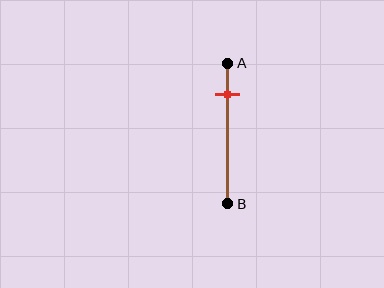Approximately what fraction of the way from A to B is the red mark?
The red mark is approximately 20% of the way from A to B.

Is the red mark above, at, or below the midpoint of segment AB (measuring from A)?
The red mark is above the midpoint of segment AB.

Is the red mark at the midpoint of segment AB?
No, the mark is at about 20% from A, not at the 50% midpoint.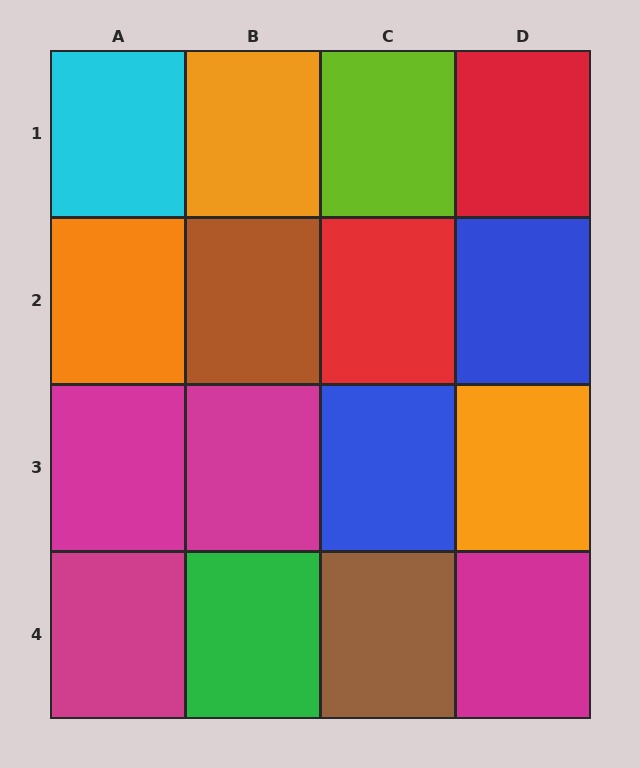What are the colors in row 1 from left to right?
Cyan, orange, lime, red.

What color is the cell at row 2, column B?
Brown.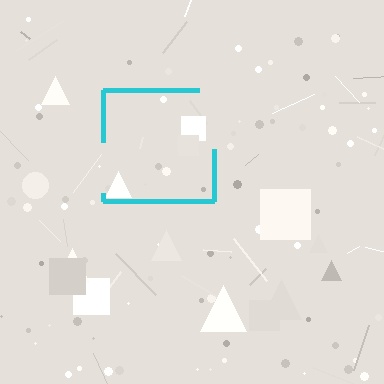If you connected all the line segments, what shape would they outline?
They would outline a square.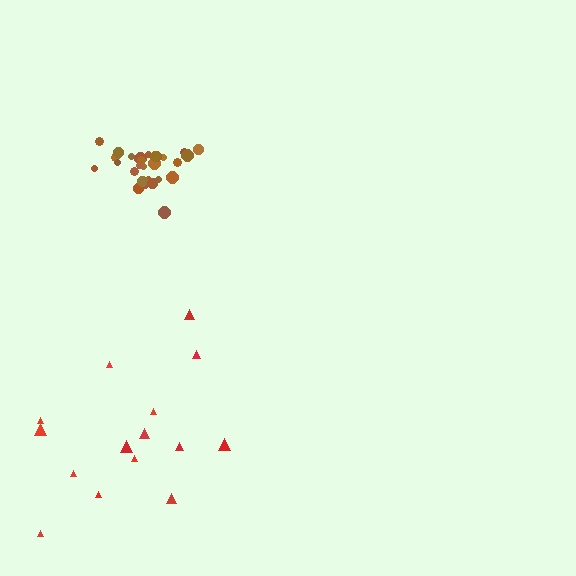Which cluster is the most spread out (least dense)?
Red.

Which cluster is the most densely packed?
Brown.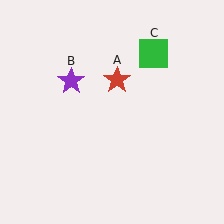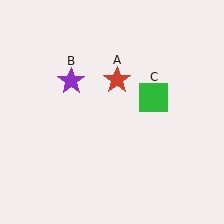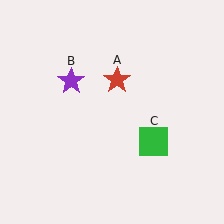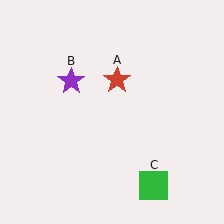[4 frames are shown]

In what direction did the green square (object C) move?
The green square (object C) moved down.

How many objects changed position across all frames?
1 object changed position: green square (object C).